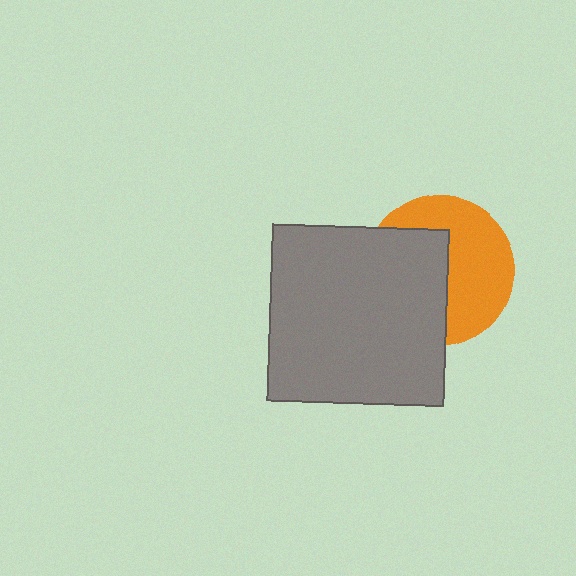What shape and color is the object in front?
The object in front is a gray square.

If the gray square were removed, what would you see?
You would see the complete orange circle.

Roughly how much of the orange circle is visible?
About half of it is visible (roughly 52%).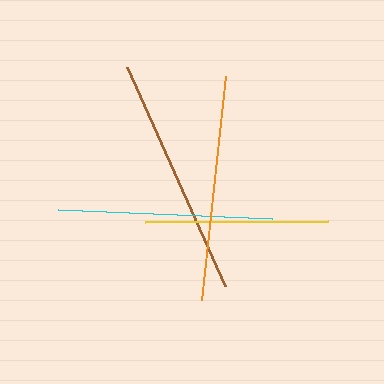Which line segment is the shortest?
The yellow line is the shortest at approximately 182 pixels.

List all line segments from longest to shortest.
From longest to shortest: brown, orange, cyan, yellow.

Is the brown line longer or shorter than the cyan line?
The brown line is longer than the cyan line.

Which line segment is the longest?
The brown line is the longest at approximately 239 pixels.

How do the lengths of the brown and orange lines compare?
The brown and orange lines are approximately the same length.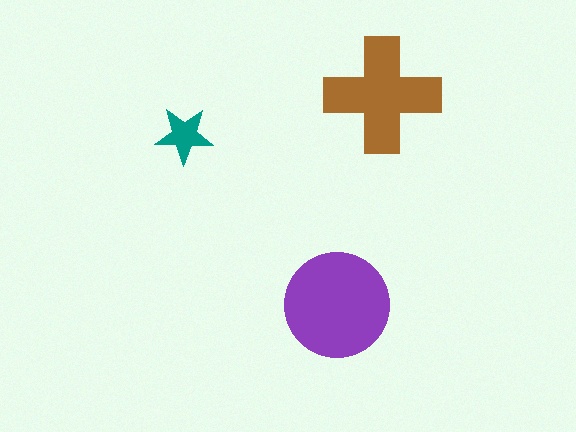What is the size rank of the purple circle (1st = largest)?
1st.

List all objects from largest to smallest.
The purple circle, the brown cross, the teal star.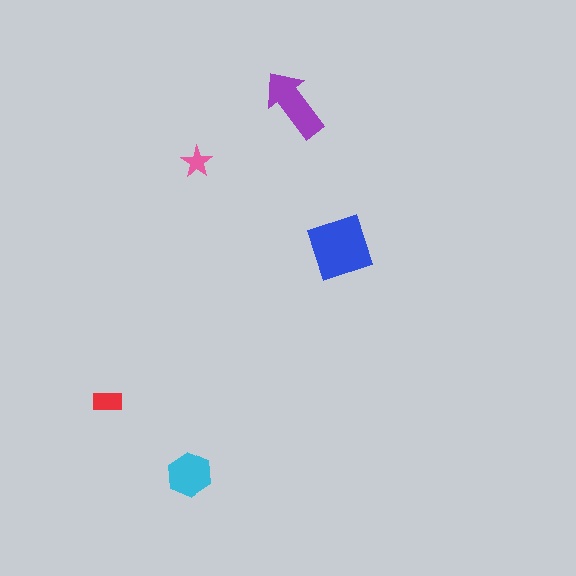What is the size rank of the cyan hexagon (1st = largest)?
3rd.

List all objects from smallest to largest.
The pink star, the red rectangle, the cyan hexagon, the purple arrow, the blue square.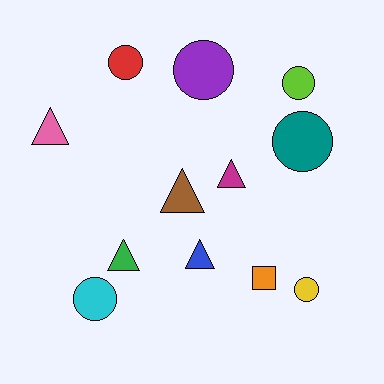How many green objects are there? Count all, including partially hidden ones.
There is 1 green object.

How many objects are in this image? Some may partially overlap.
There are 12 objects.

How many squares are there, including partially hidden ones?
There is 1 square.